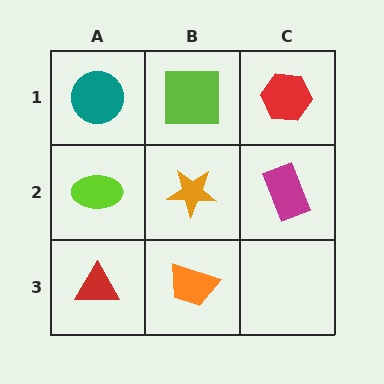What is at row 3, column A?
A red triangle.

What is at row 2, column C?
A magenta rectangle.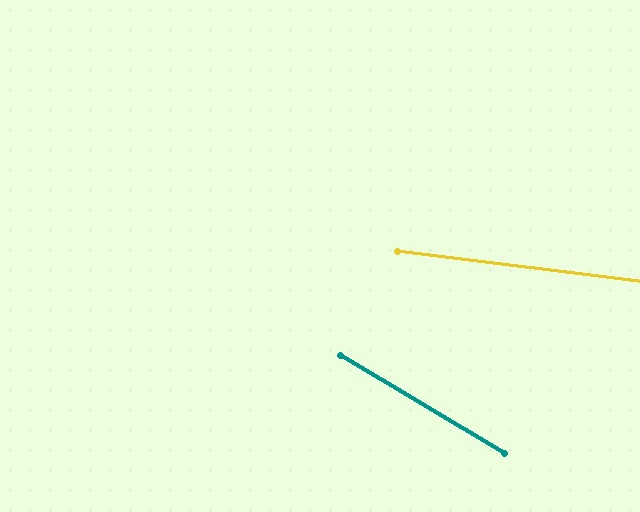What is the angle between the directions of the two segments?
Approximately 24 degrees.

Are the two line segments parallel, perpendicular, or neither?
Neither parallel nor perpendicular — they differ by about 24°.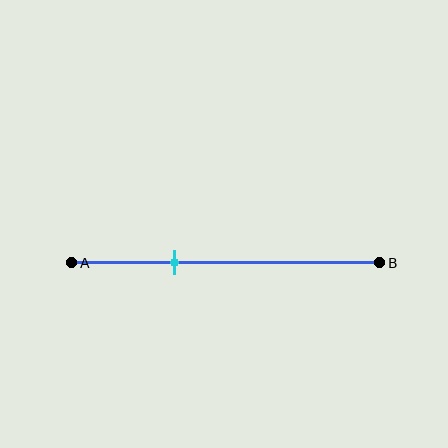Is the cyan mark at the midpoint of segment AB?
No, the mark is at about 35% from A, not at the 50% midpoint.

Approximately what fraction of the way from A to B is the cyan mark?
The cyan mark is approximately 35% of the way from A to B.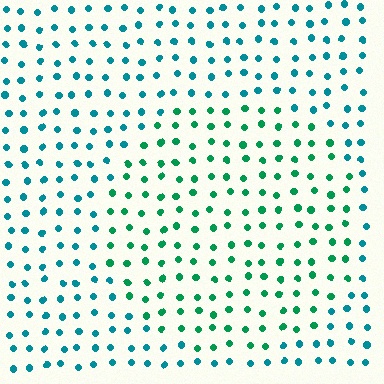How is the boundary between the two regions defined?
The boundary is defined purely by a slight shift in hue (about 34 degrees). Spacing, size, and orientation are identical on both sides.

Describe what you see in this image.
The image is filled with small teal elements in a uniform arrangement. A circle-shaped region is visible where the elements are tinted to a slightly different hue, forming a subtle color boundary.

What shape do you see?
I see a circle.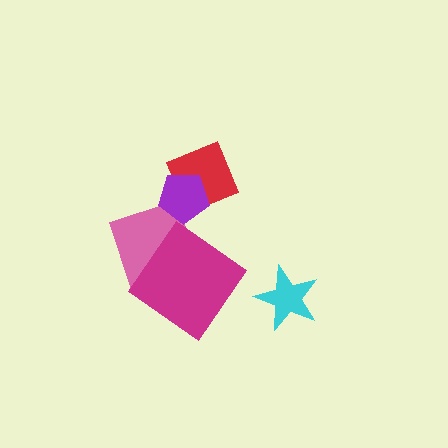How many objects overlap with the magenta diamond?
1 object overlaps with the magenta diamond.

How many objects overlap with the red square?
1 object overlaps with the red square.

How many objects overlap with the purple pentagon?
2 objects overlap with the purple pentagon.